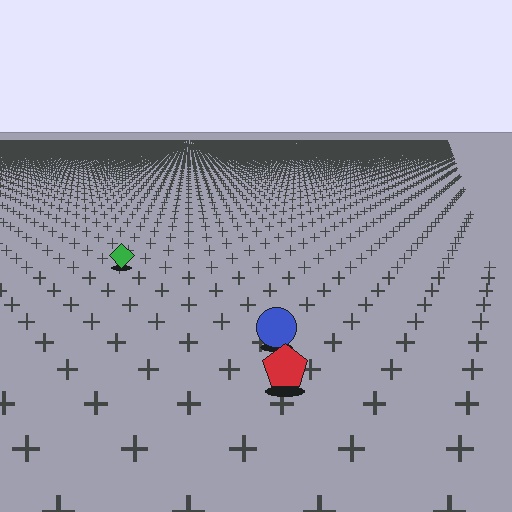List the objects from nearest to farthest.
From nearest to farthest: the red pentagon, the blue circle, the green diamond.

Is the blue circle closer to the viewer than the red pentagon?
No. The red pentagon is closer — you can tell from the texture gradient: the ground texture is coarser near it.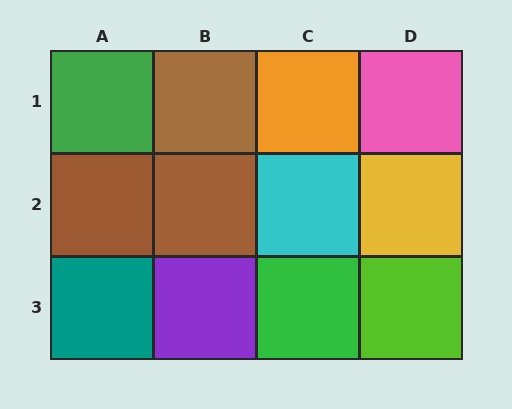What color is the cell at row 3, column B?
Purple.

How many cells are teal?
1 cell is teal.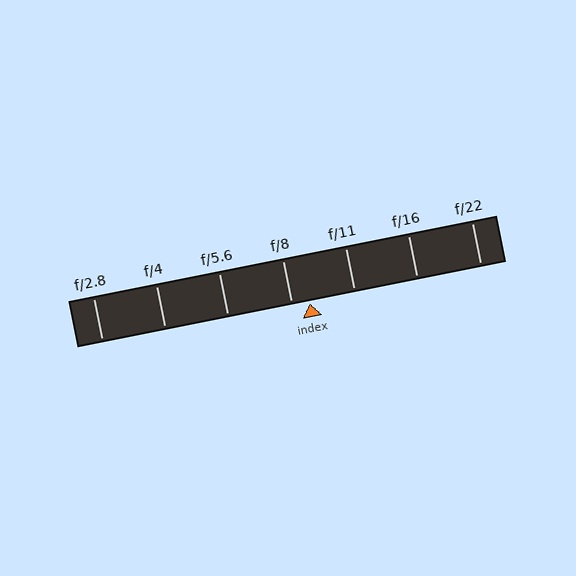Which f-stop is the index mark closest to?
The index mark is closest to f/8.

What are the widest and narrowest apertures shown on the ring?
The widest aperture shown is f/2.8 and the narrowest is f/22.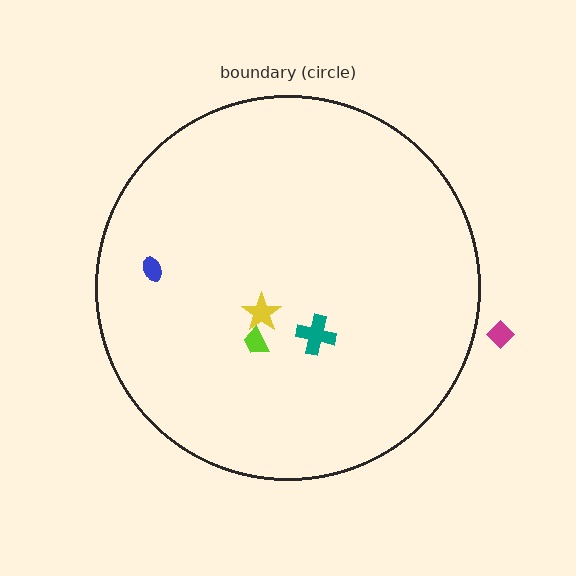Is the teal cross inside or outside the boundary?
Inside.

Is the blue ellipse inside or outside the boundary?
Inside.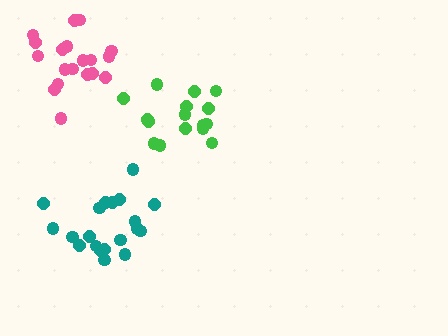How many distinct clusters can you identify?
There are 3 distinct clusters.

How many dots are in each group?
Group 1: 20 dots, Group 2: 16 dots, Group 3: 19 dots (55 total).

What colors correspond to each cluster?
The clusters are colored: teal, green, pink.